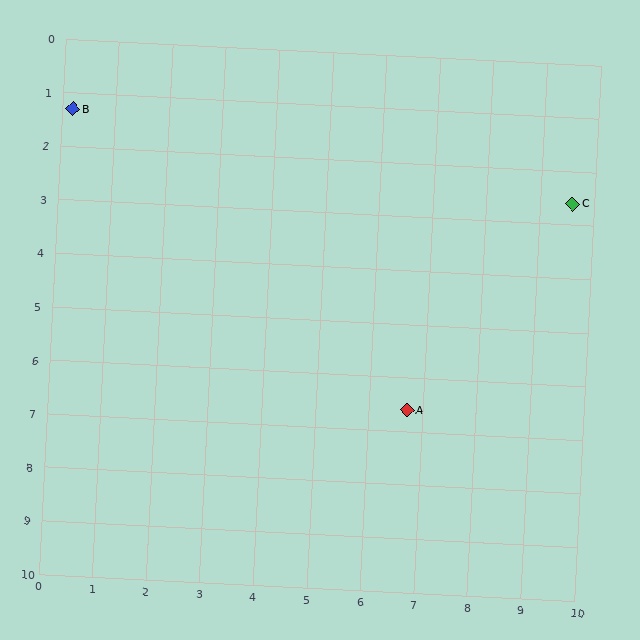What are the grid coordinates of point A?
Point A is at approximately (6.7, 6.6).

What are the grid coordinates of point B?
Point B is at approximately (0.2, 1.3).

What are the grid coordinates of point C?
Point C is at approximately (9.6, 2.6).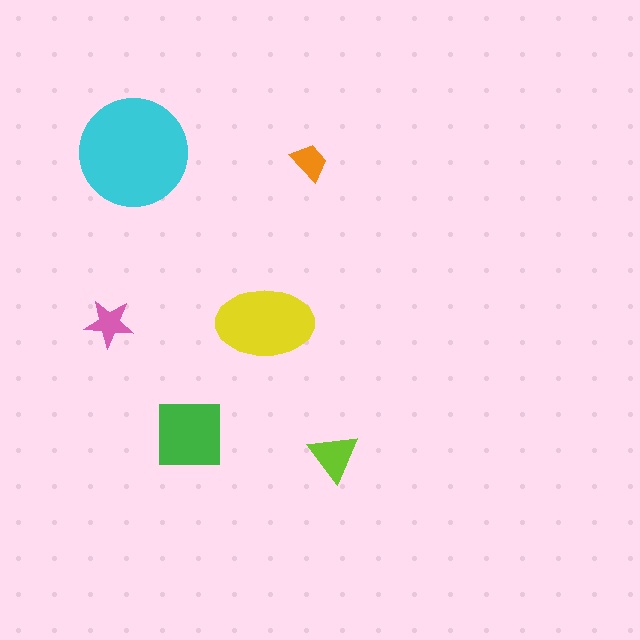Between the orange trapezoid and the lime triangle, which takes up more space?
The lime triangle.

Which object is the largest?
The cyan circle.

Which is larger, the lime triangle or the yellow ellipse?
The yellow ellipse.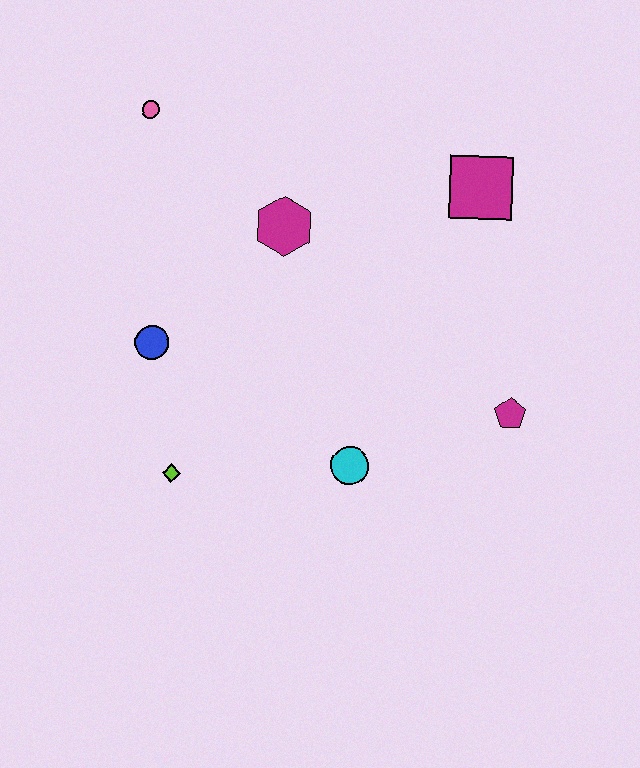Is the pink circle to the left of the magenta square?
Yes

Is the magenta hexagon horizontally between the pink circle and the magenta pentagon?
Yes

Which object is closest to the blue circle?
The lime diamond is closest to the blue circle.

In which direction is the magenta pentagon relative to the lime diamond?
The magenta pentagon is to the right of the lime diamond.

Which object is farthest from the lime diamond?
The magenta square is farthest from the lime diamond.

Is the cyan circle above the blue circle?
No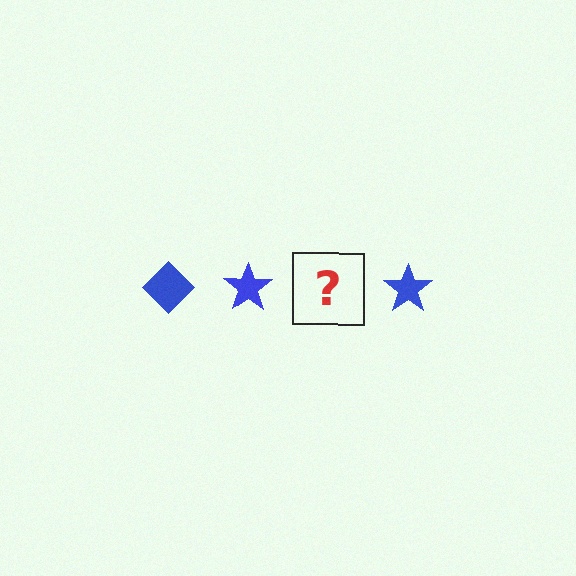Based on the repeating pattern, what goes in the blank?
The blank should be a blue diamond.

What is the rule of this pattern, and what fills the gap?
The rule is that the pattern cycles through diamond, star shapes in blue. The gap should be filled with a blue diamond.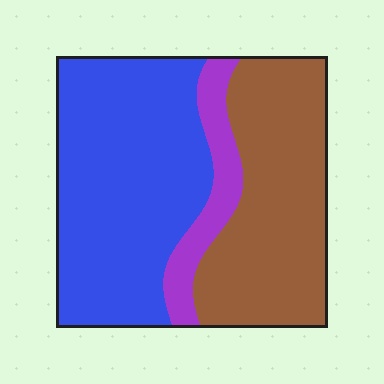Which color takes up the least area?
Purple, at roughly 10%.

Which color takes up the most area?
Blue, at roughly 50%.